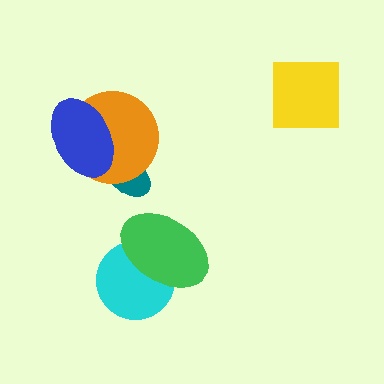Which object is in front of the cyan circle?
The green ellipse is in front of the cyan circle.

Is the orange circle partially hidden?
Yes, it is partially covered by another shape.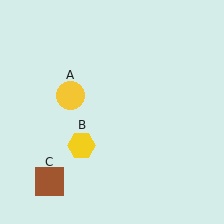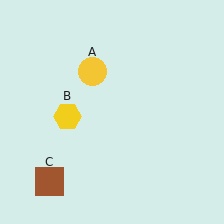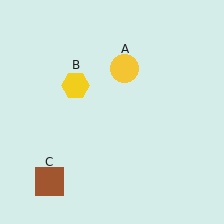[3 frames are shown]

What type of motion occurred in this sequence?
The yellow circle (object A), yellow hexagon (object B) rotated clockwise around the center of the scene.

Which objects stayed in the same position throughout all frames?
Brown square (object C) remained stationary.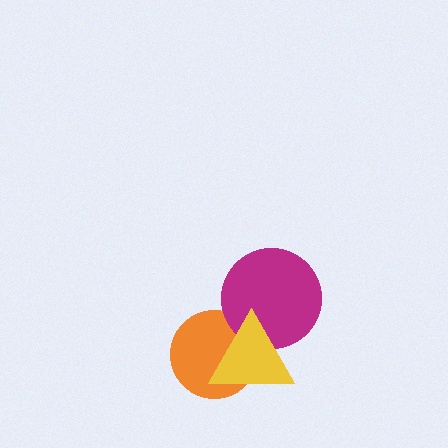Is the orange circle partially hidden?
Yes, it is partially covered by another shape.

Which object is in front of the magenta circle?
The yellow triangle is in front of the magenta circle.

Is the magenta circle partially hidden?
Yes, it is partially covered by another shape.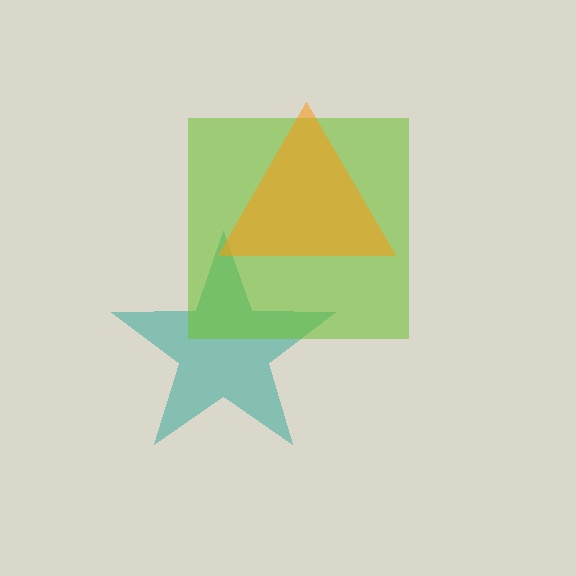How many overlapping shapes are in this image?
There are 3 overlapping shapes in the image.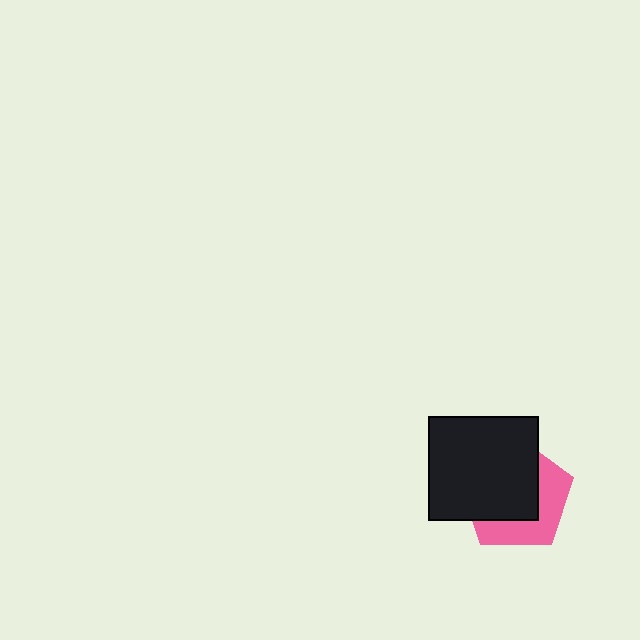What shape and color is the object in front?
The object in front is a black rectangle.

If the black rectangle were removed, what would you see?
You would see the complete pink pentagon.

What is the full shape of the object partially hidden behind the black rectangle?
The partially hidden object is a pink pentagon.